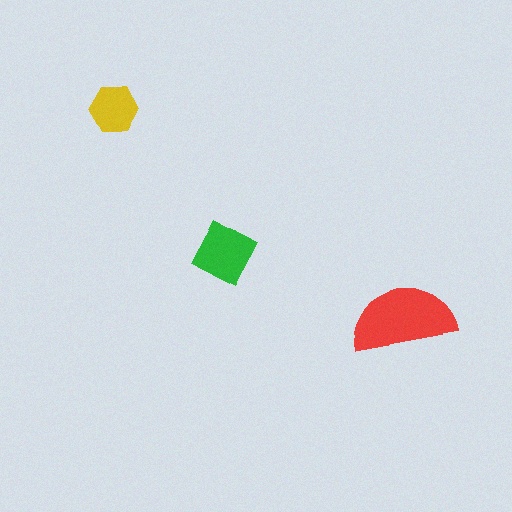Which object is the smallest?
The yellow hexagon.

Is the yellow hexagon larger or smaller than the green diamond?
Smaller.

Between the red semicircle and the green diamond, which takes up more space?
The red semicircle.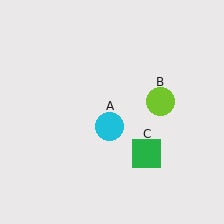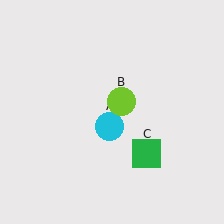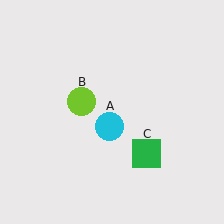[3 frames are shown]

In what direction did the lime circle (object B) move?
The lime circle (object B) moved left.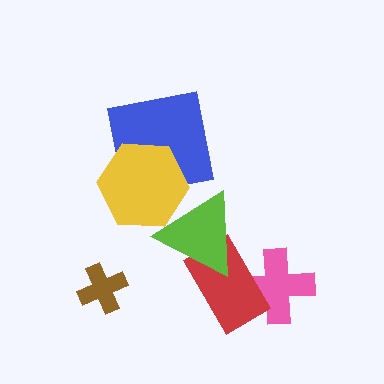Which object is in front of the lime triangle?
The yellow hexagon is in front of the lime triangle.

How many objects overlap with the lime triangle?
2 objects overlap with the lime triangle.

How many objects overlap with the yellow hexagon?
2 objects overlap with the yellow hexagon.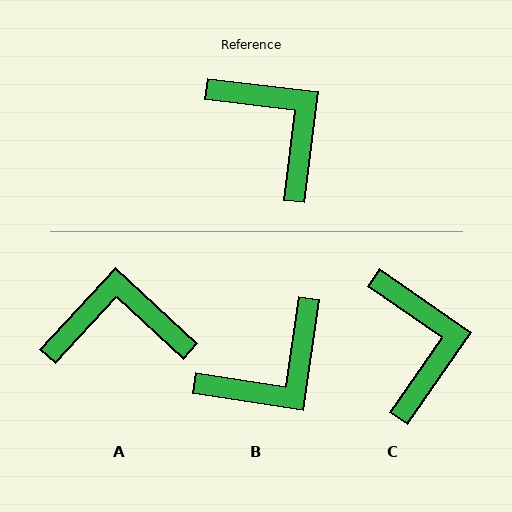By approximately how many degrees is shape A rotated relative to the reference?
Approximately 54 degrees counter-clockwise.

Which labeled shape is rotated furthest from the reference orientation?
B, about 91 degrees away.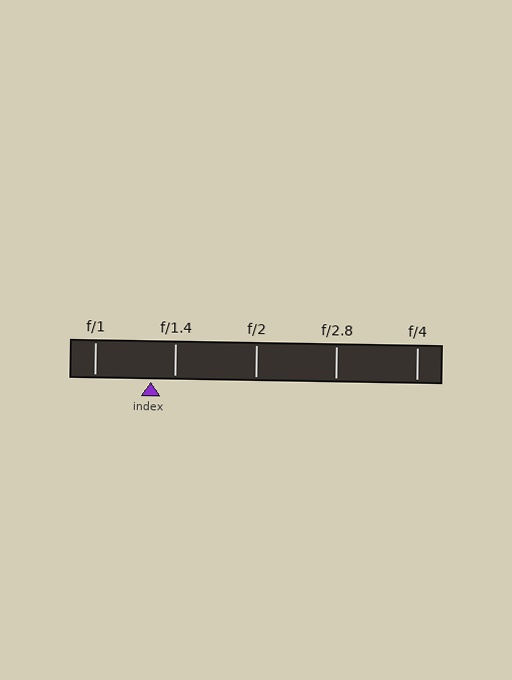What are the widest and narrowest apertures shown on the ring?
The widest aperture shown is f/1 and the narrowest is f/4.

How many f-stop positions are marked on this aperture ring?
There are 5 f-stop positions marked.